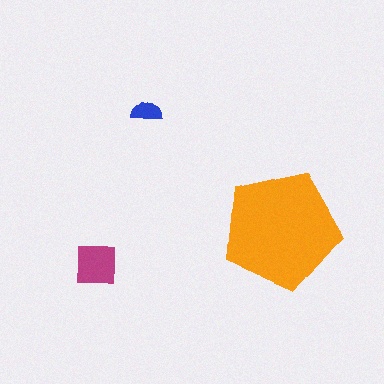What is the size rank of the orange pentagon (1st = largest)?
1st.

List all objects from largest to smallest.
The orange pentagon, the magenta square, the blue semicircle.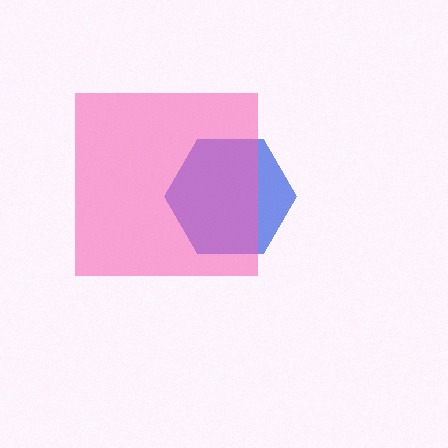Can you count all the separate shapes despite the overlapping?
Yes, there are 2 separate shapes.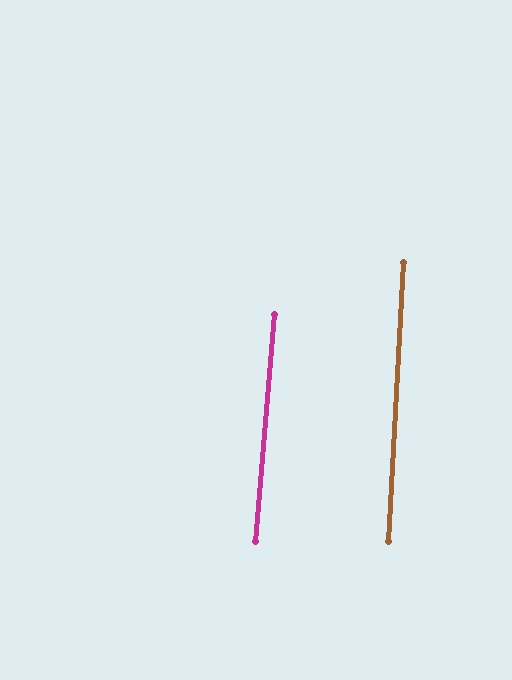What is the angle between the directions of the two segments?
Approximately 2 degrees.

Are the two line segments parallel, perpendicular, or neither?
Parallel — their directions differ by only 1.8°.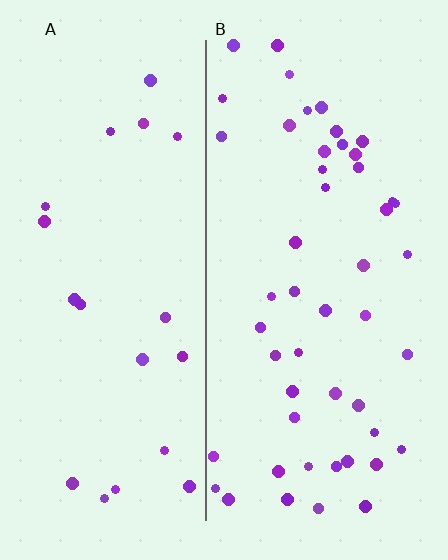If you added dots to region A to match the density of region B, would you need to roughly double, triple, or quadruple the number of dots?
Approximately double.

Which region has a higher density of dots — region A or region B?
B (the right).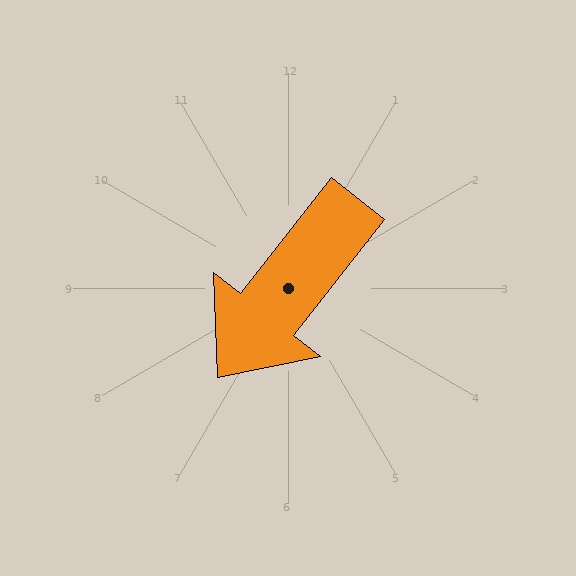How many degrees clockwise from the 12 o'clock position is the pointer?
Approximately 218 degrees.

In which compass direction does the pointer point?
Southwest.